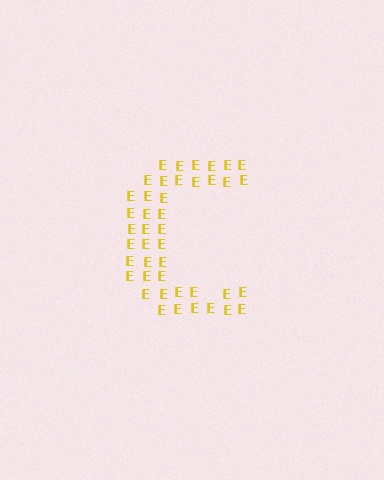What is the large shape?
The large shape is the letter C.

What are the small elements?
The small elements are letter E's.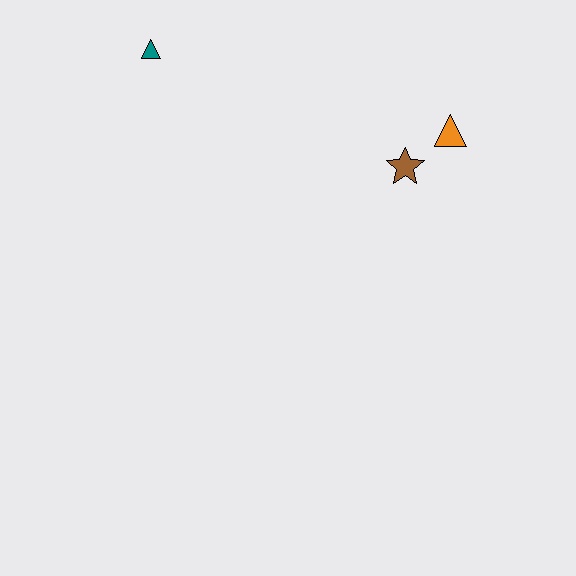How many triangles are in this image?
There are 2 triangles.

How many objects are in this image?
There are 3 objects.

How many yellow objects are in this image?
There are no yellow objects.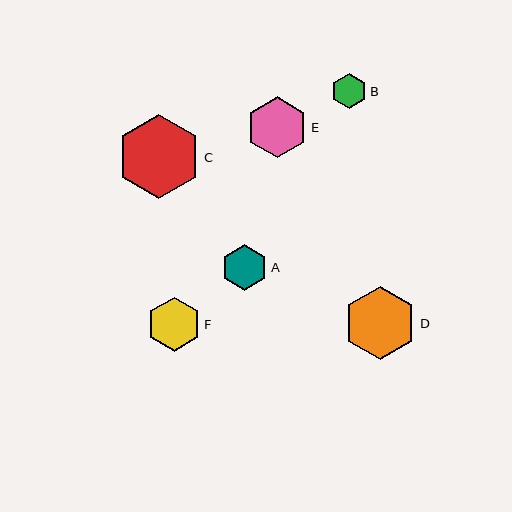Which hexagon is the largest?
Hexagon C is the largest with a size of approximately 84 pixels.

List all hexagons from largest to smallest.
From largest to smallest: C, D, E, F, A, B.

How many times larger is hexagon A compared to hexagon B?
Hexagon A is approximately 1.3 times the size of hexagon B.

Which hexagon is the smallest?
Hexagon B is the smallest with a size of approximately 35 pixels.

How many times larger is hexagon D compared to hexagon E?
Hexagon D is approximately 1.2 times the size of hexagon E.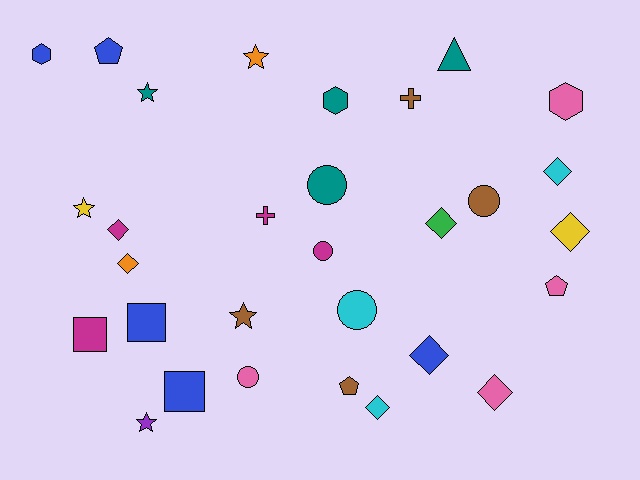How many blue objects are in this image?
There are 5 blue objects.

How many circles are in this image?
There are 5 circles.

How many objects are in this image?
There are 30 objects.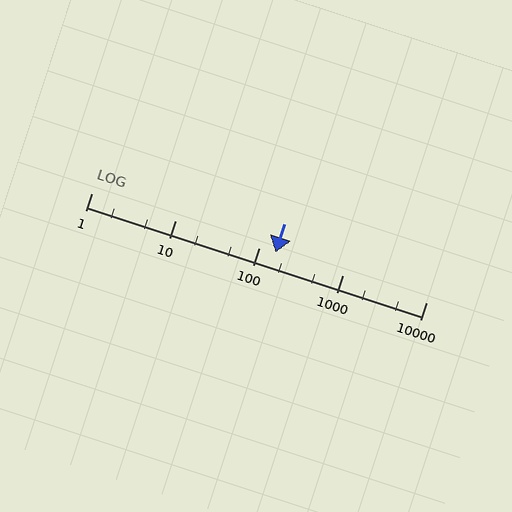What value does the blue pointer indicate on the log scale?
The pointer indicates approximately 160.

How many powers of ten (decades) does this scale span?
The scale spans 4 decades, from 1 to 10000.